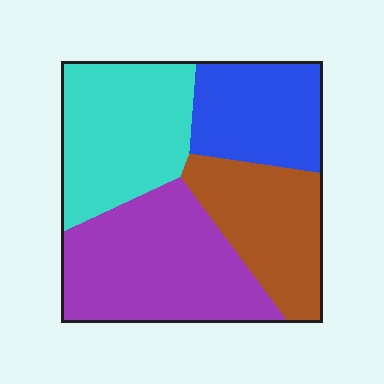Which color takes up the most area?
Purple, at roughly 30%.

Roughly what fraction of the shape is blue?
Blue takes up about one fifth (1/5) of the shape.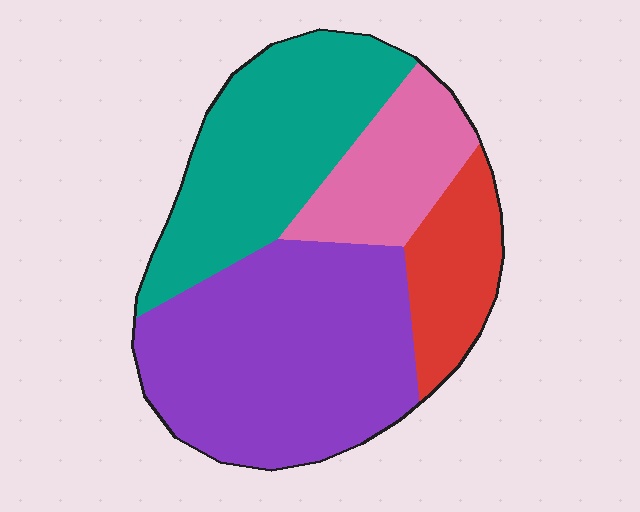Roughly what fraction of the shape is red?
Red covers roughly 15% of the shape.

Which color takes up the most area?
Purple, at roughly 40%.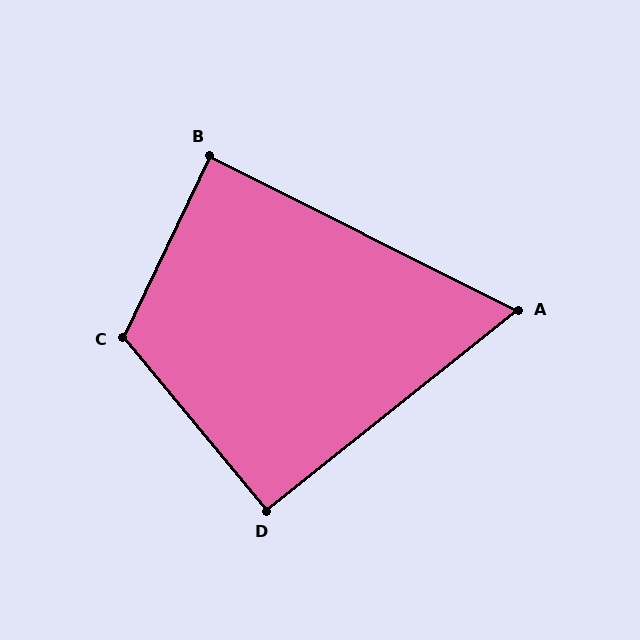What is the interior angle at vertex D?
Approximately 91 degrees (approximately right).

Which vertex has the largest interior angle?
C, at approximately 115 degrees.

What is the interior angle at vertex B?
Approximately 89 degrees (approximately right).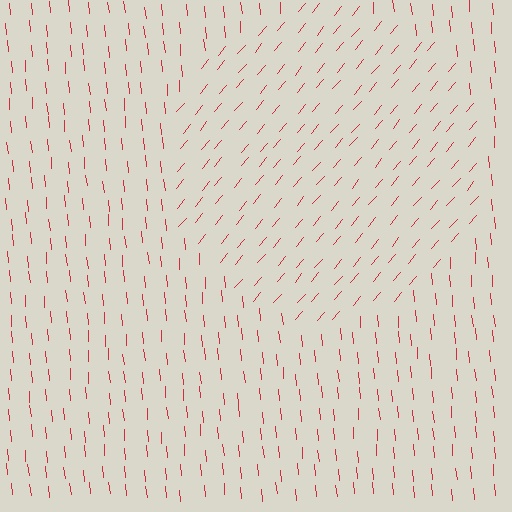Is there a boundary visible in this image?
Yes, there is a texture boundary formed by a change in line orientation.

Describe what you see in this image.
The image is filled with small red line segments. A circle region in the image has lines oriented differently from the surrounding lines, creating a visible texture boundary.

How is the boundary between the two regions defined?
The boundary is defined purely by a change in line orientation (approximately 45 degrees difference). All lines are the same color and thickness.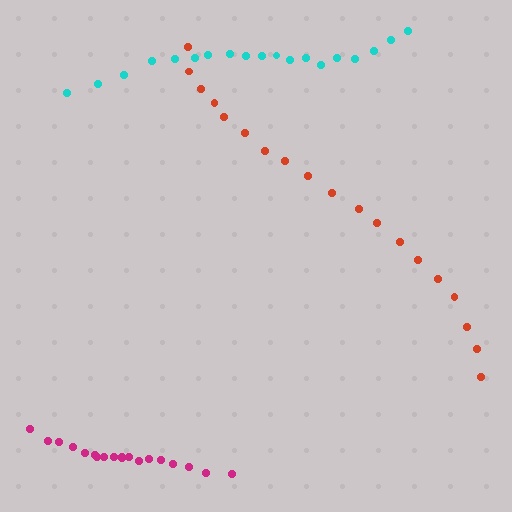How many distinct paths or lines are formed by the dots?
There are 3 distinct paths.